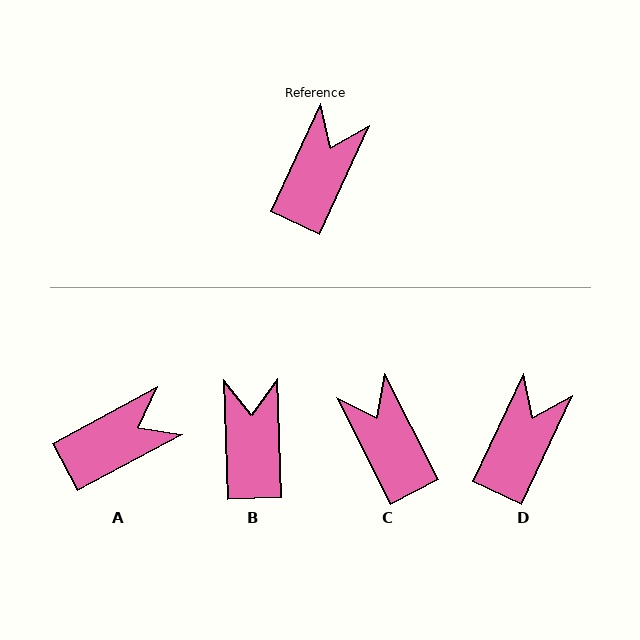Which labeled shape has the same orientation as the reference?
D.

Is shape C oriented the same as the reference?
No, it is off by about 52 degrees.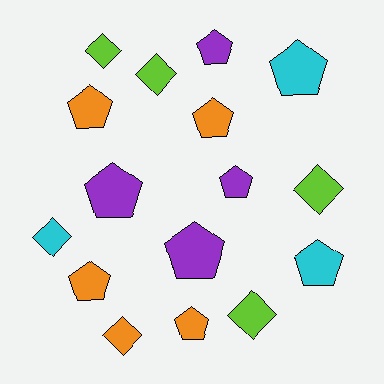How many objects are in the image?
There are 16 objects.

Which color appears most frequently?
Orange, with 5 objects.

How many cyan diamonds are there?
There is 1 cyan diamond.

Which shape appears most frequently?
Pentagon, with 10 objects.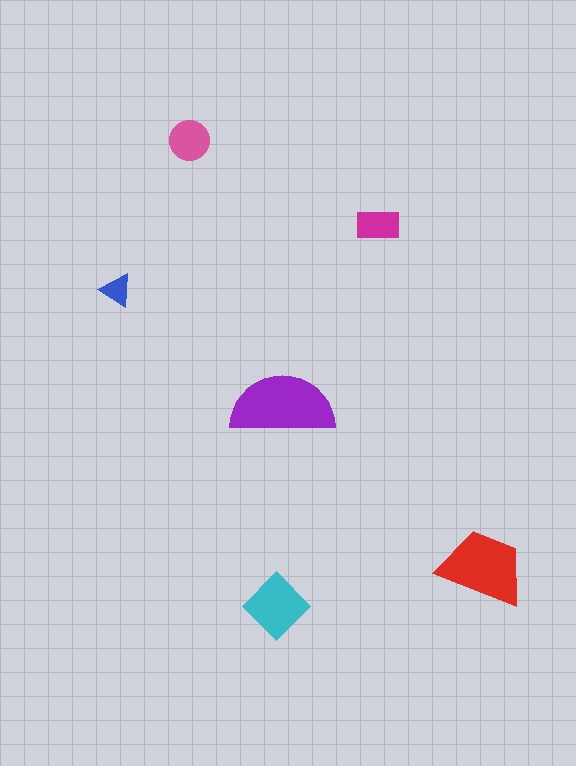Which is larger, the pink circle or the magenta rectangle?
The pink circle.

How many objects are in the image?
There are 6 objects in the image.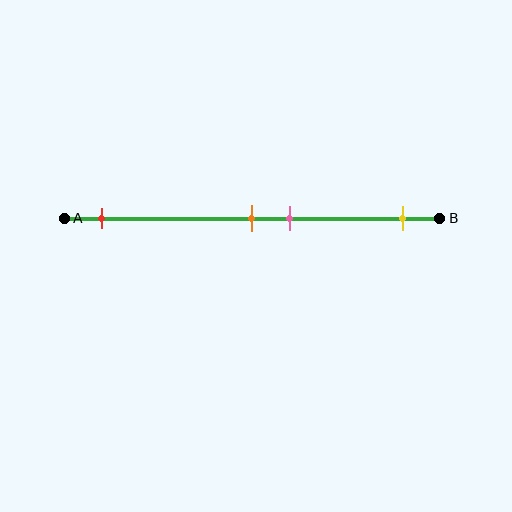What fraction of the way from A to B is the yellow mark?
The yellow mark is approximately 90% (0.9) of the way from A to B.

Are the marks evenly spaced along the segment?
No, the marks are not evenly spaced.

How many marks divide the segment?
There are 4 marks dividing the segment.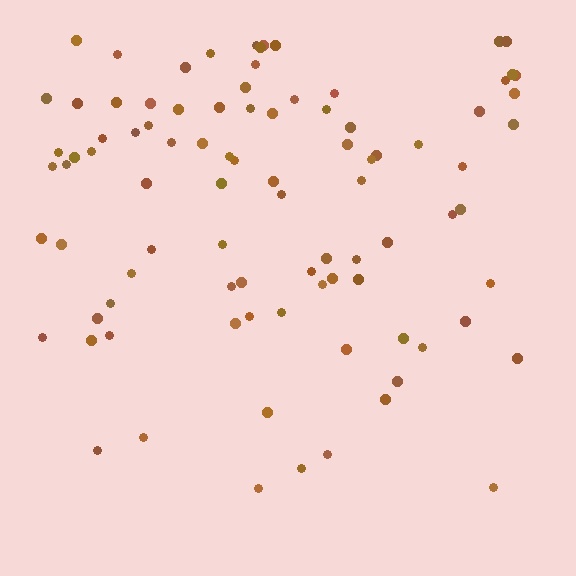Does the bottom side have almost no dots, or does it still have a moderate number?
Still a moderate number, just noticeably fewer than the top.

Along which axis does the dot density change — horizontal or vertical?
Vertical.